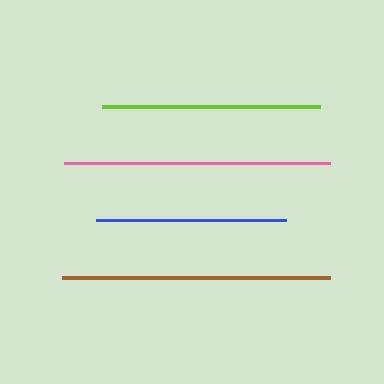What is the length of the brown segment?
The brown segment is approximately 268 pixels long.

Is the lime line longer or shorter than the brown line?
The brown line is longer than the lime line.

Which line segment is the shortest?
The blue line is the shortest at approximately 190 pixels.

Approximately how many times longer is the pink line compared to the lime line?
The pink line is approximately 1.2 times the length of the lime line.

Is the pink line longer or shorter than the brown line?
The brown line is longer than the pink line.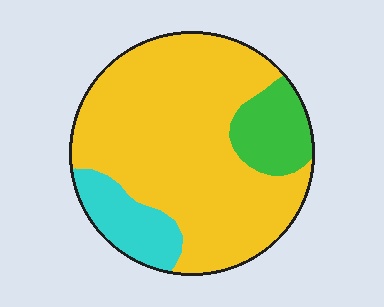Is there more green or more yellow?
Yellow.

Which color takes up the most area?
Yellow, at roughly 75%.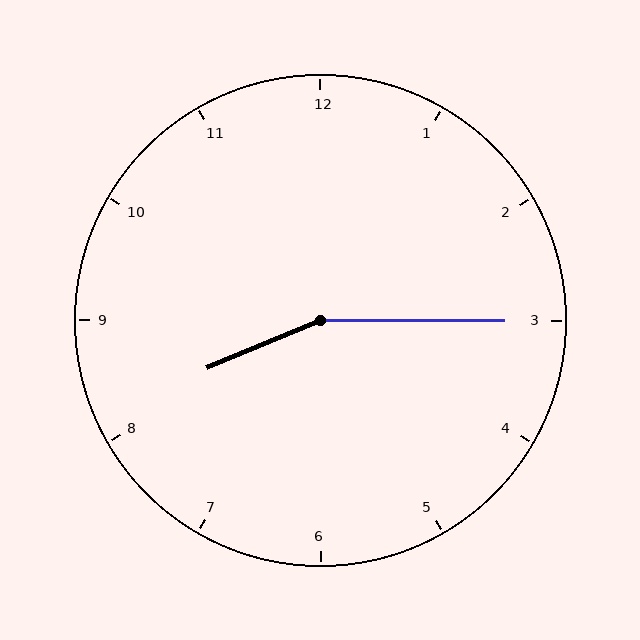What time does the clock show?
8:15.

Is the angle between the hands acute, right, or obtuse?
It is obtuse.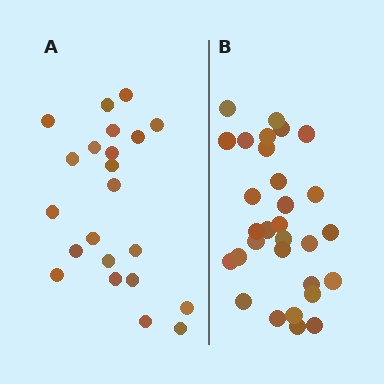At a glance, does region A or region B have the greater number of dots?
Region B (the right region) has more dots.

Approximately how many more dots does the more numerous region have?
Region B has roughly 8 or so more dots than region A.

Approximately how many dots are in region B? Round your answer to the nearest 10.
About 30 dots.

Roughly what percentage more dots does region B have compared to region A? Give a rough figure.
About 35% more.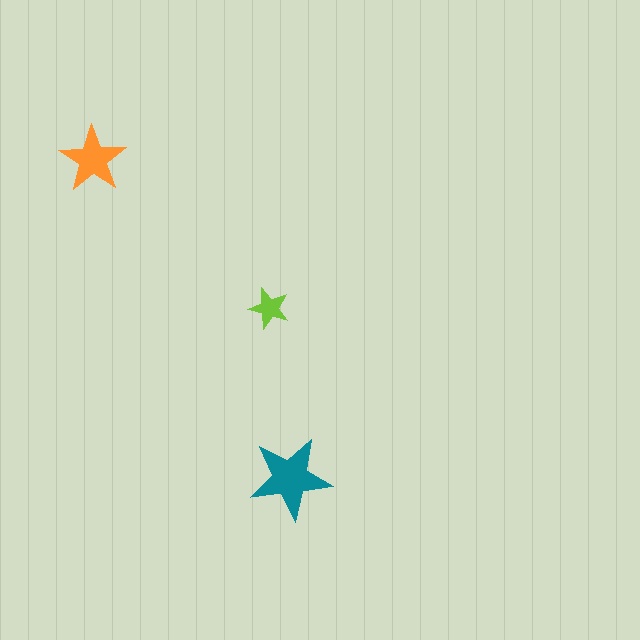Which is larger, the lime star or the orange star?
The orange one.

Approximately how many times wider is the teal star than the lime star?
About 2 times wider.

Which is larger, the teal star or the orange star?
The teal one.